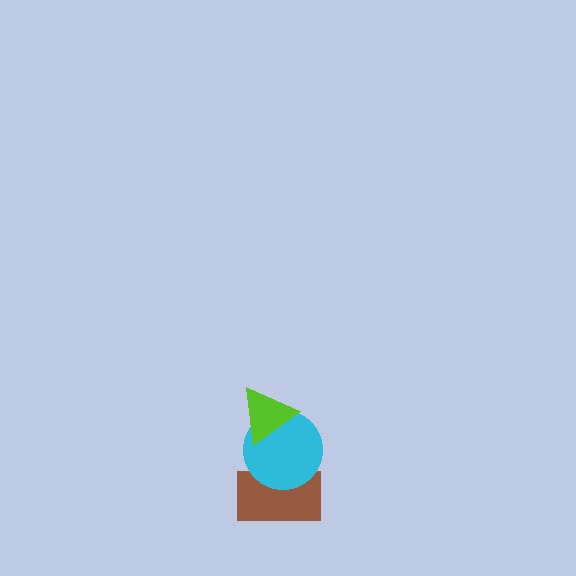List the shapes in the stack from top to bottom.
From top to bottom: the lime triangle, the cyan circle, the brown rectangle.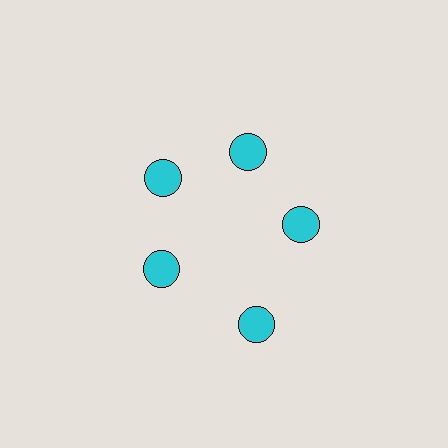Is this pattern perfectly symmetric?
No. The 5 cyan circles are arranged in a ring, but one element near the 5 o'clock position is pushed outward from the center, breaking the 5-fold rotational symmetry.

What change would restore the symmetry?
The symmetry would be restored by moving it inward, back onto the ring so that all 5 circles sit at equal angles and equal distance from the center.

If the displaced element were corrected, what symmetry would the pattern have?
It would have 5-fold rotational symmetry — the pattern would map onto itself every 72 degrees.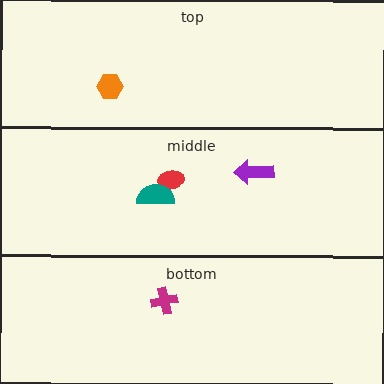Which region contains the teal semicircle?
The middle region.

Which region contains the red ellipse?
The middle region.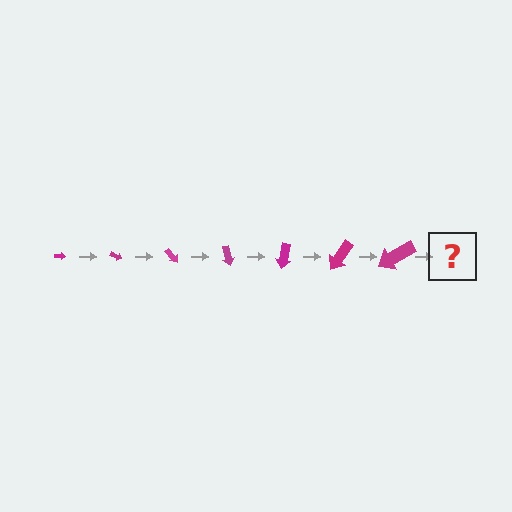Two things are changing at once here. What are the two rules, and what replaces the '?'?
The two rules are that the arrow grows larger each step and it rotates 25 degrees each step. The '?' should be an arrow, larger than the previous one and rotated 175 degrees from the start.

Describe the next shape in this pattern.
It should be an arrow, larger than the previous one and rotated 175 degrees from the start.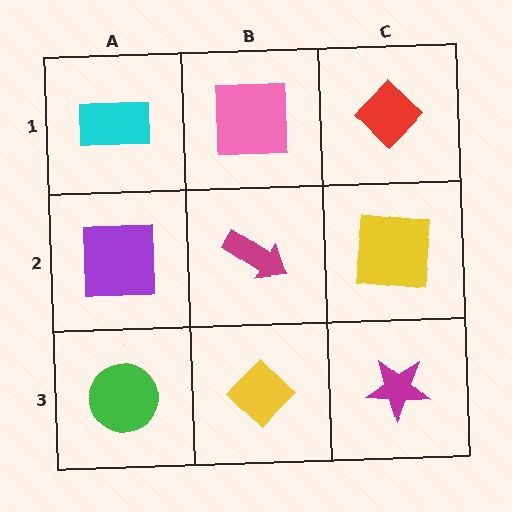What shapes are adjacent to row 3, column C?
A yellow square (row 2, column C), a yellow diamond (row 3, column B).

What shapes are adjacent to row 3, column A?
A purple square (row 2, column A), a yellow diamond (row 3, column B).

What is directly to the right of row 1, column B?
A red diamond.